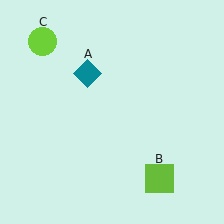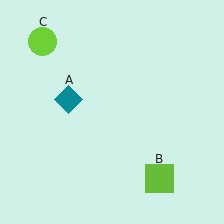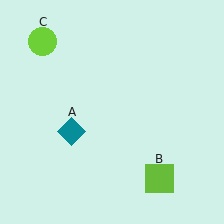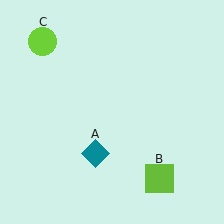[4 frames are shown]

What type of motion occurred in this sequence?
The teal diamond (object A) rotated counterclockwise around the center of the scene.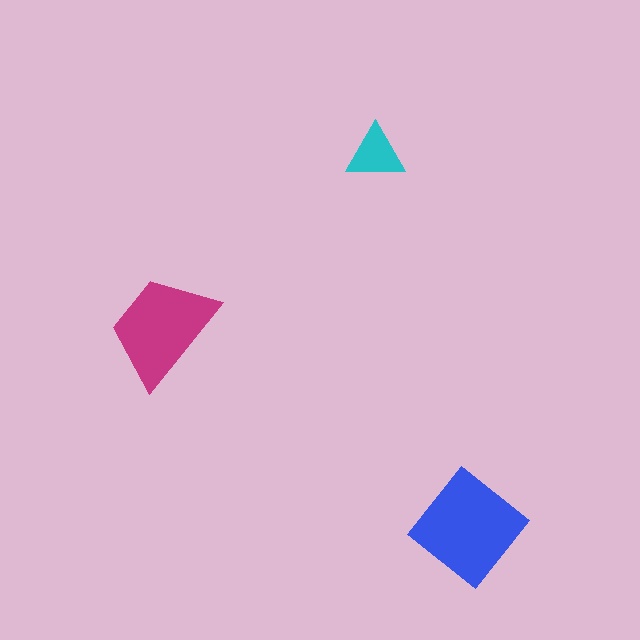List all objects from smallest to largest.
The cyan triangle, the magenta trapezoid, the blue diamond.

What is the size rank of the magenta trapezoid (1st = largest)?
2nd.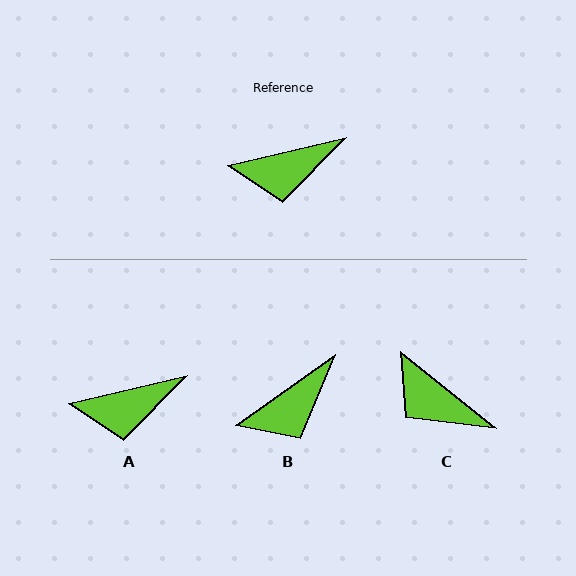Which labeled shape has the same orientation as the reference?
A.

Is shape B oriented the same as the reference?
No, it is off by about 22 degrees.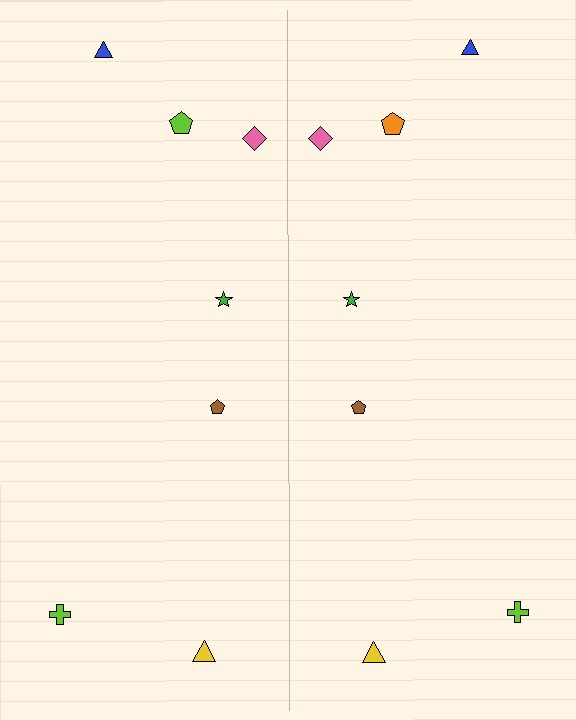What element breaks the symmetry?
The orange pentagon on the right side breaks the symmetry — its mirror counterpart is lime.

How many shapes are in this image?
There are 14 shapes in this image.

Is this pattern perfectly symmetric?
No, the pattern is not perfectly symmetric. The orange pentagon on the right side breaks the symmetry — its mirror counterpart is lime.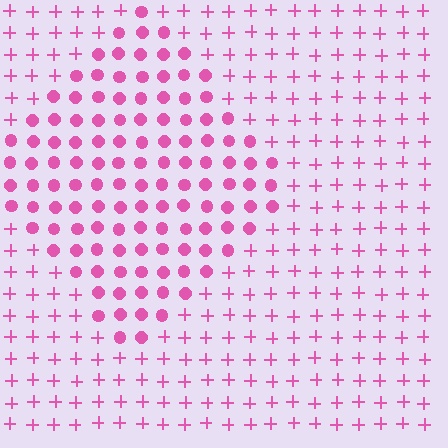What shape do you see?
I see a diamond.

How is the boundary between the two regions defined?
The boundary is defined by a change in element shape: circles inside vs. plus signs outside. All elements share the same color and spacing.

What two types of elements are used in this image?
The image uses circles inside the diamond region and plus signs outside it.